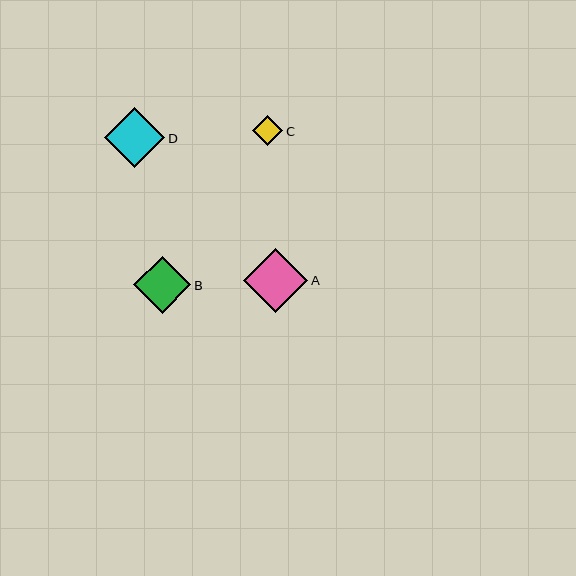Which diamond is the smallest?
Diamond C is the smallest with a size of approximately 30 pixels.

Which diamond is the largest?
Diamond A is the largest with a size of approximately 64 pixels.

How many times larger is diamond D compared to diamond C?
Diamond D is approximately 2.0 times the size of diamond C.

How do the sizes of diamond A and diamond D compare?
Diamond A and diamond D are approximately the same size.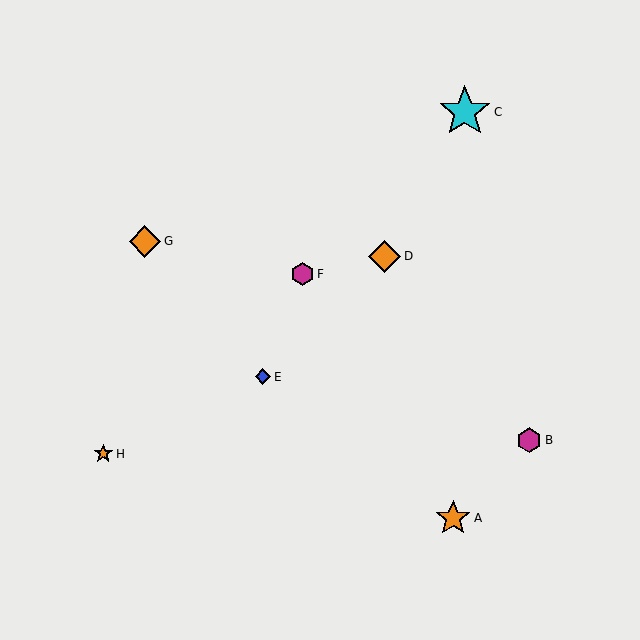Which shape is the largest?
The cyan star (labeled C) is the largest.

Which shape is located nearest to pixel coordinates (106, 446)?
The orange star (labeled H) at (103, 454) is nearest to that location.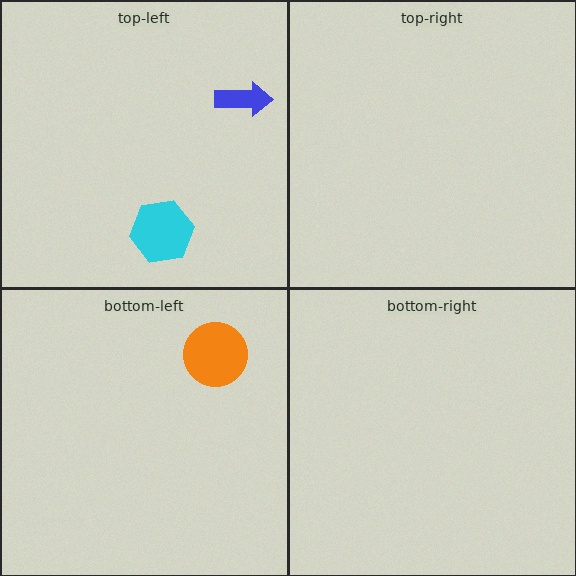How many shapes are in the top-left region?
2.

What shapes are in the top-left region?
The cyan hexagon, the blue arrow.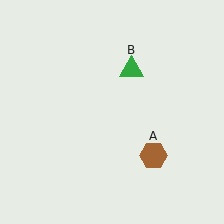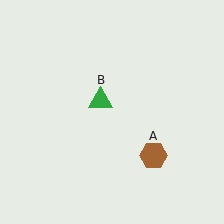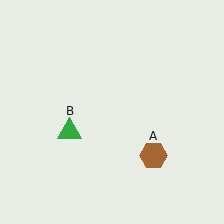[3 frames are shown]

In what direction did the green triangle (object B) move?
The green triangle (object B) moved down and to the left.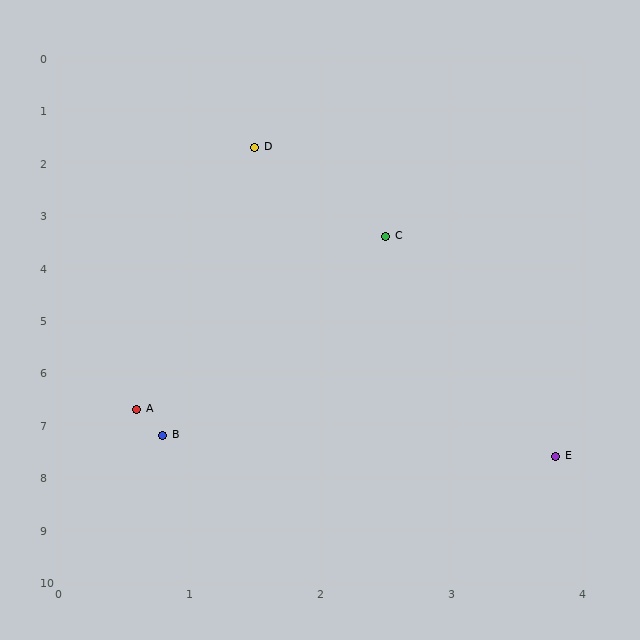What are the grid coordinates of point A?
Point A is at approximately (0.6, 6.7).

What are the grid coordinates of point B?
Point B is at approximately (0.8, 7.2).